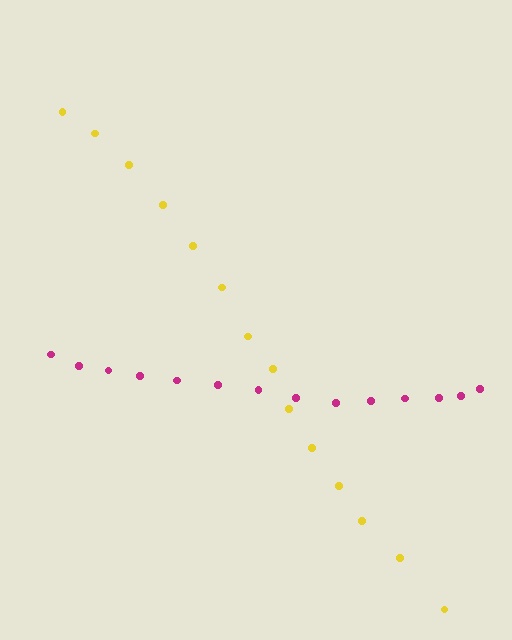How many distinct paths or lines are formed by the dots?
There are 2 distinct paths.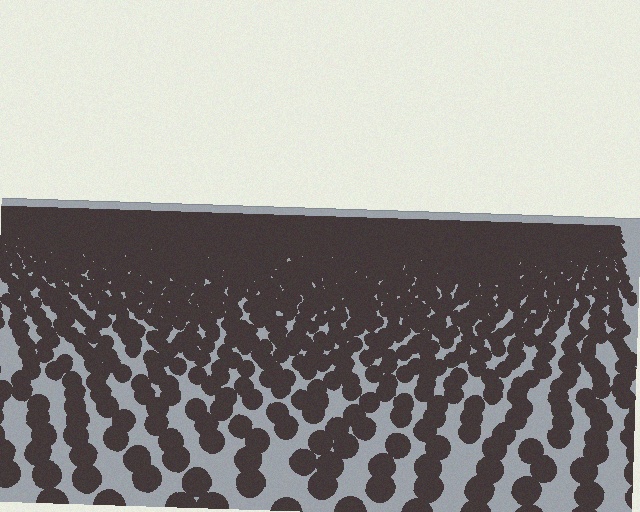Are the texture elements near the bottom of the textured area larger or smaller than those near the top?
Larger. Near the bottom, elements are closer to the viewer and appear at a bigger on-screen size.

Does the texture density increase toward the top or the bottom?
Density increases toward the top.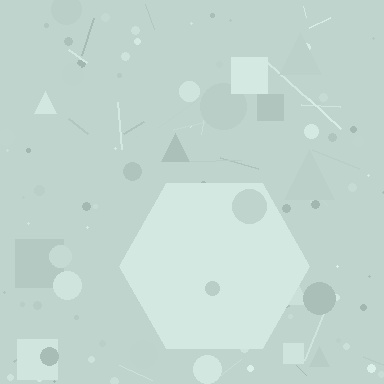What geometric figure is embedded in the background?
A hexagon is embedded in the background.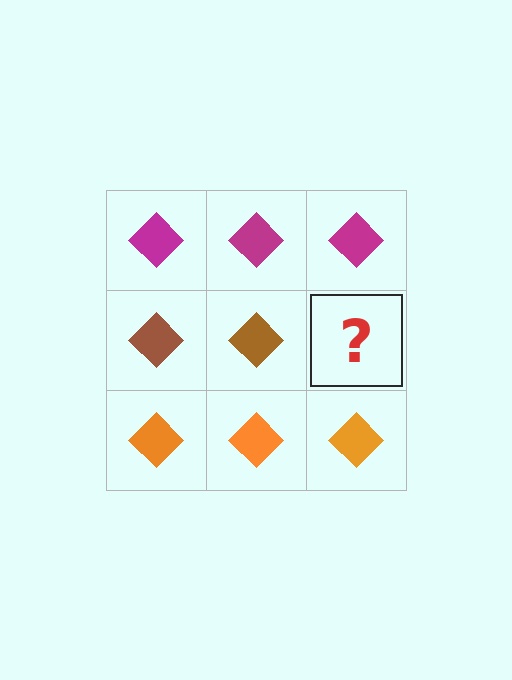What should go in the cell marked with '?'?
The missing cell should contain a brown diamond.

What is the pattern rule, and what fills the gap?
The rule is that each row has a consistent color. The gap should be filled with a brown diamond.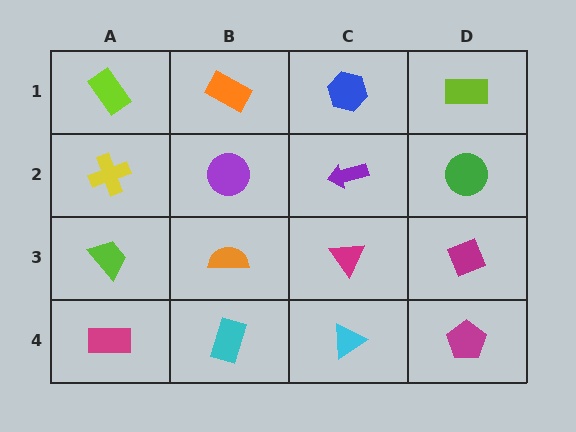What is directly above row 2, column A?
A lime rectangle.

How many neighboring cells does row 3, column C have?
4.